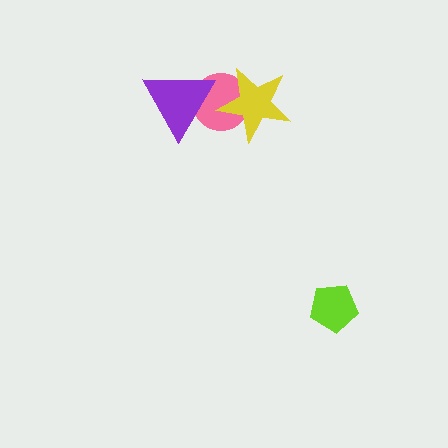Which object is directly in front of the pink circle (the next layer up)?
The yellow star is directly in front of the pink circle.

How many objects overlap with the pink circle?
2 objects overlap with the pink circle.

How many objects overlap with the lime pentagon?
0 objects overlap with the lime pentagon.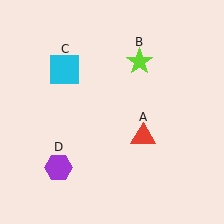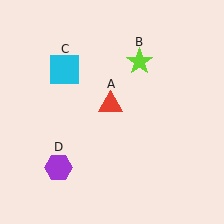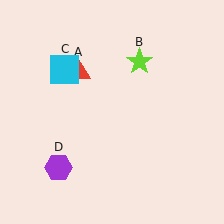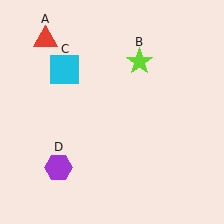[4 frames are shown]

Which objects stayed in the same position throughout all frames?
Lime star (object B) and cyan square (object C) and purple hexagon (object D) remained stationary.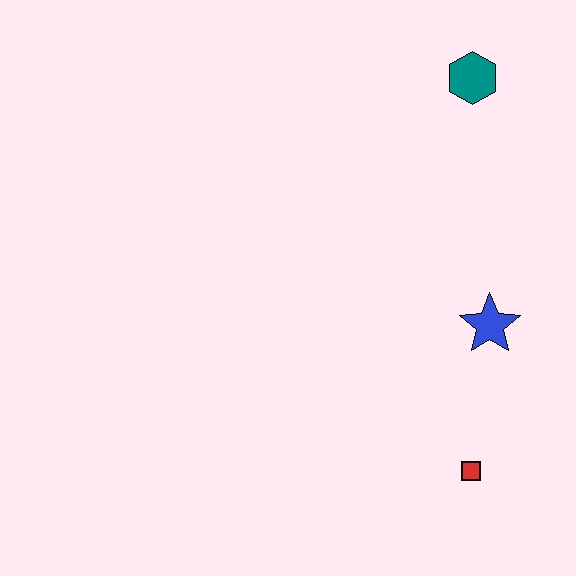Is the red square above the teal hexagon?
No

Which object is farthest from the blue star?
The teal hexagon is farthest from the blue star.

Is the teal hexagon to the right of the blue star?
No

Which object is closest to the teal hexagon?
The blue star is closest to the teal hexagon.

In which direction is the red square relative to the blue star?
The red square is below the blue star.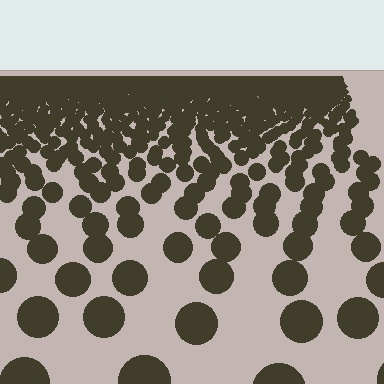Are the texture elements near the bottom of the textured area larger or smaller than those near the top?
Larger. Near the bottom, elements are closer to the viewer and appear at a bigger on-screen size.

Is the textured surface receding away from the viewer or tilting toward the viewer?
The surface is receding away from the viewer. Texture elements get smaller and denser toward the top.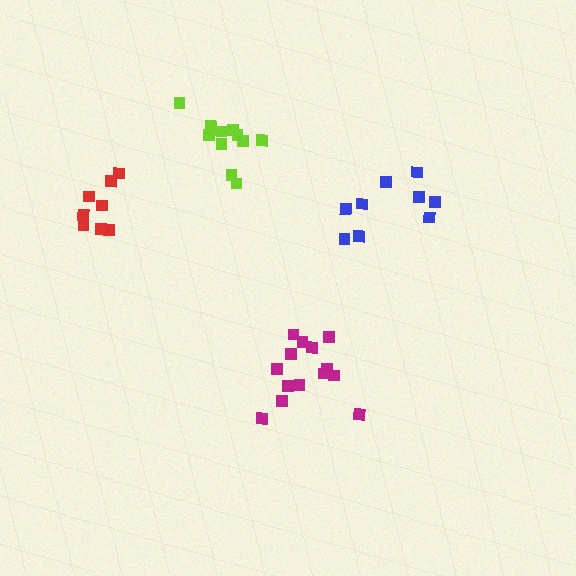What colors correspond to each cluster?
The clusters are colored: magenta, red, blue, lime.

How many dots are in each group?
Group 1: 14 dots, Group 2: 8 dots, Group 3: 9 dots, Group 4: 11 dots (42 total).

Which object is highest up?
The lime cluster is topmost.